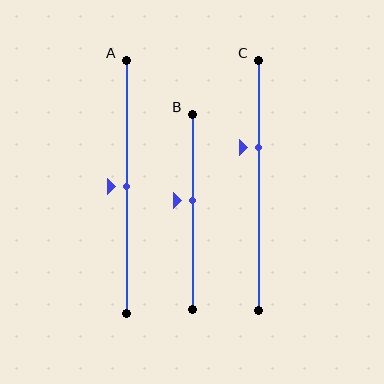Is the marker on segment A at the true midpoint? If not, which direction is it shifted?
Yes, the marker on segment A is at the true midpoint.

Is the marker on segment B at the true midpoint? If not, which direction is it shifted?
No, the marker on segment B is shifted upward by about 6% of the segment length.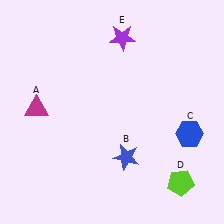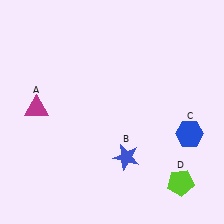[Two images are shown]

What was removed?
The purple star (E) was removed in Image 2.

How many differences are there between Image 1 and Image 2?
There is 1 difference between the two images.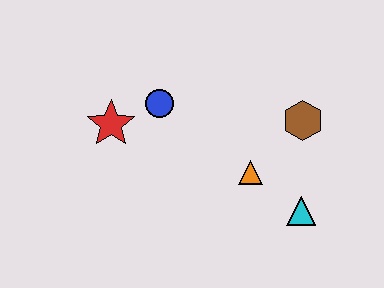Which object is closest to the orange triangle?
The cyan triangle is closest to the orange triangle.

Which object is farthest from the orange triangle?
The red star is farthest from the orange triangle.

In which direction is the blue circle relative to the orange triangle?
The blue circle is to the left of the orange triangle.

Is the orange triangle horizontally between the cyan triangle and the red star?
Yes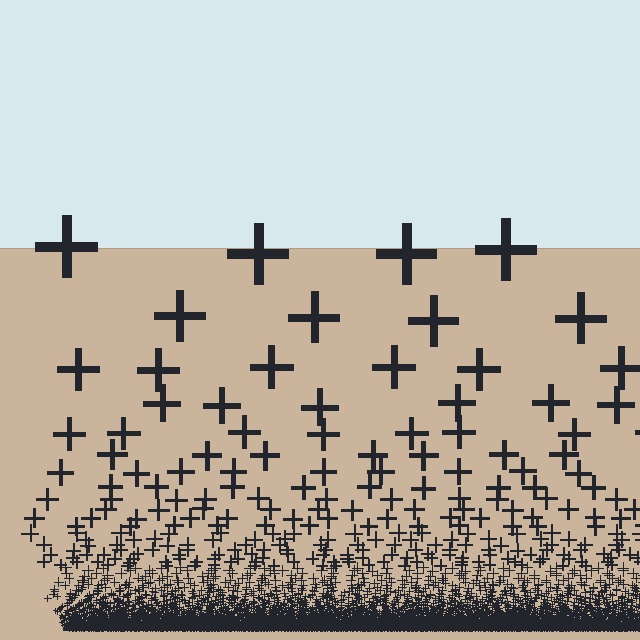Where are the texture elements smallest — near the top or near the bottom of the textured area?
Near the bottom.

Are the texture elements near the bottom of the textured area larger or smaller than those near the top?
Smaller. The gradient is inverted — elements near the bottom are smaller and denser.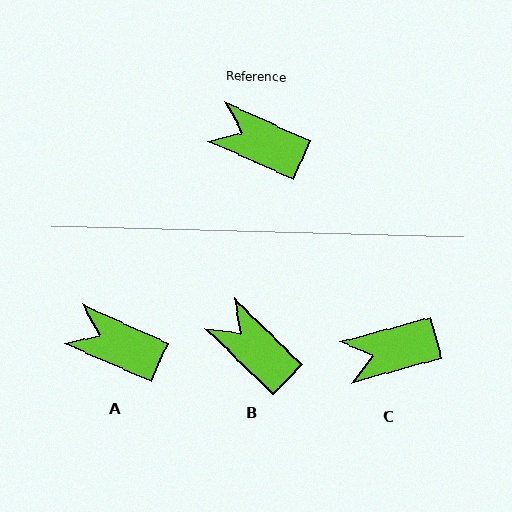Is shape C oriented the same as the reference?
No, it is off by about 39 degrees.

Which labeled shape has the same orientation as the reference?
A.